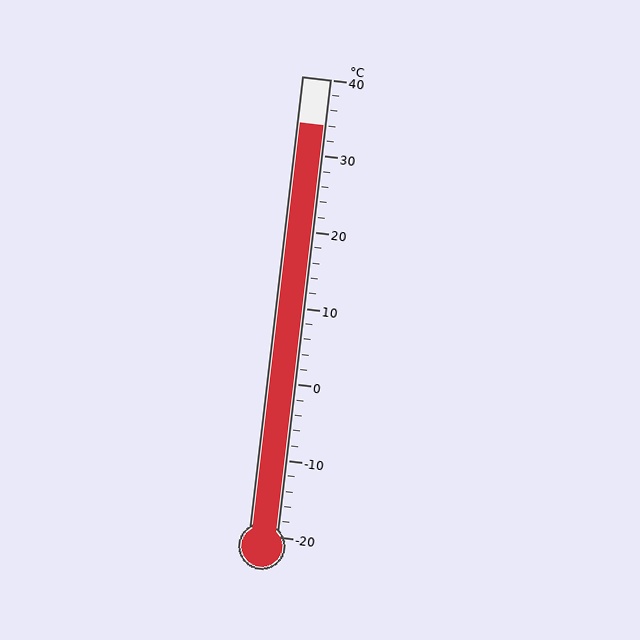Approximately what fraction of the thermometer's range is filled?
The thermometer is filled to approximately 90% of its range.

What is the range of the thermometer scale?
The thermometer scale ranges from -20°C to 40°C.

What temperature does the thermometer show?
The thermometer shows approximately 34°C.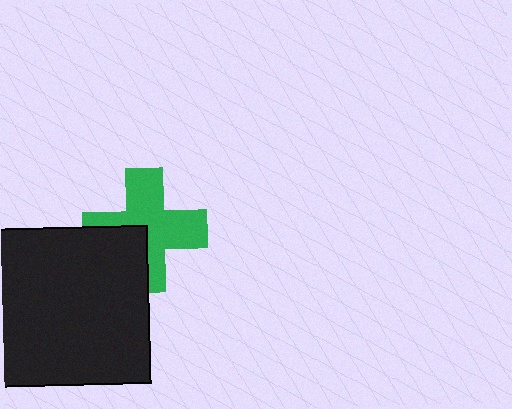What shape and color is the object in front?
The object in front is a black square.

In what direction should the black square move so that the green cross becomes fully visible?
The black square should move toward the lower-left. That is the shortest direction to clear the overlap and leave the green cross fully visible.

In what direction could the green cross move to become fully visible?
The green cross could move toward the upper-right. That would shift it out from behind the black square entirely.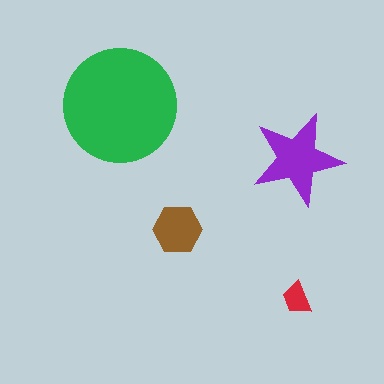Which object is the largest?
The green circle.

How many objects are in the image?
There are 4 objects in the image.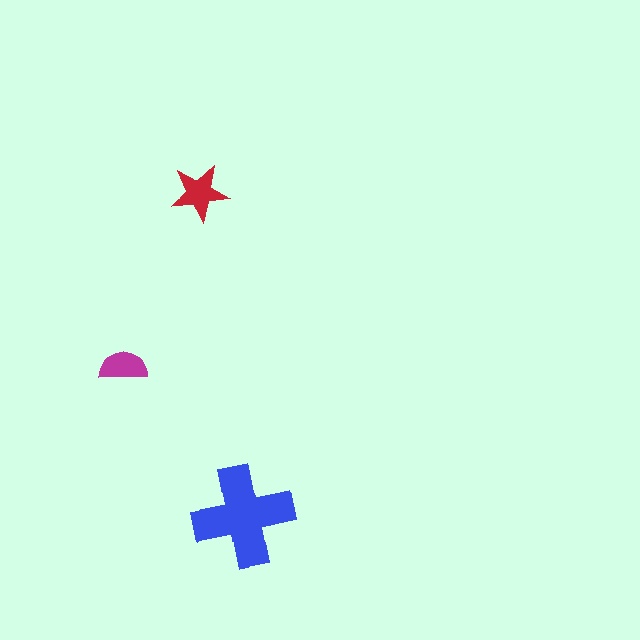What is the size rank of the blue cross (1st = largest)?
1st.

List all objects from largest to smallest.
The blue cross, the red star, the magenta semicircle.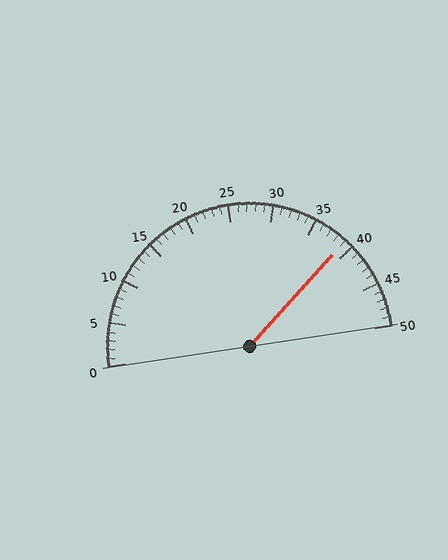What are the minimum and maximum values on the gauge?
The gauge ranges from 0 to 50.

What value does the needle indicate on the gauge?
The needle indicates approximately 39.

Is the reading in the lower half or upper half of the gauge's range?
The reading is in the upper half of the range (0 to 50).